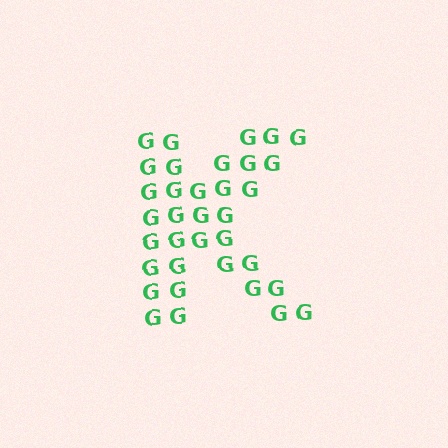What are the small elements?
The small elements are letter G's.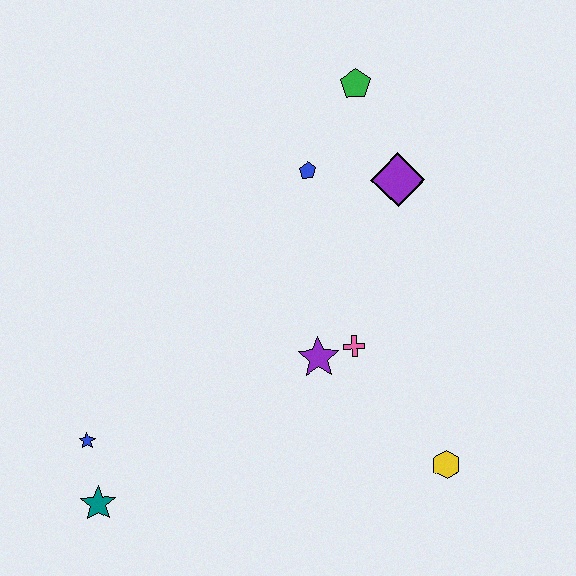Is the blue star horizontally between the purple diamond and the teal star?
No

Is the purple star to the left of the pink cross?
Yes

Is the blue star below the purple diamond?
Yes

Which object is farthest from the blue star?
The green pentagon is farthest from the blue star.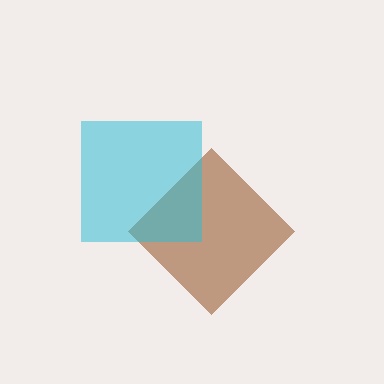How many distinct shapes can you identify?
There are 2 distinct shapes: a brown diamond, a cyan square.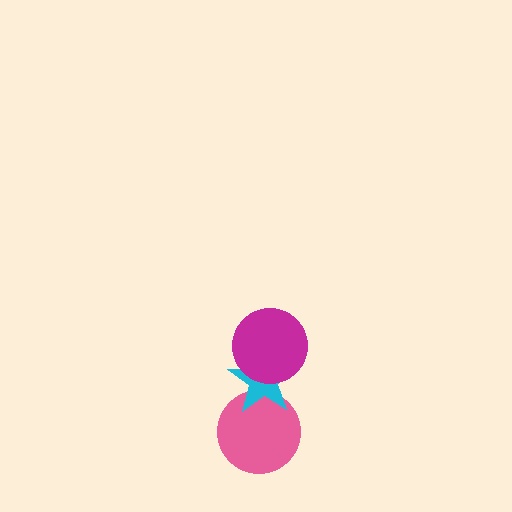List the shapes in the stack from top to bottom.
From top to bottom: the magenta circle, the cyan star, the pink circle.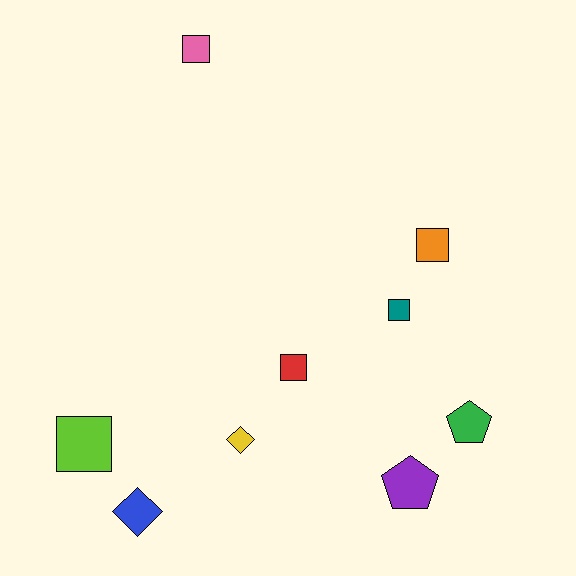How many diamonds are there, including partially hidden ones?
There are 2 diamonds.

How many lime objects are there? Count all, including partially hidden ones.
There is 1 lime object.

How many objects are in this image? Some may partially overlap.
There are 9 objects.